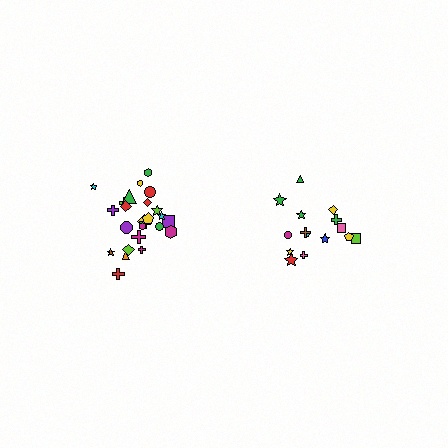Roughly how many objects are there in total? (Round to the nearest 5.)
Roughly 40 objects in total.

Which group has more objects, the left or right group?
The left group.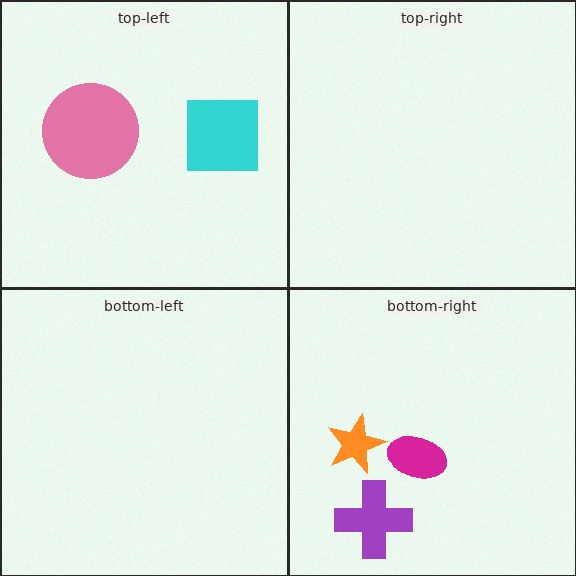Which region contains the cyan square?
The top-left region.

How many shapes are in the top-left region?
2.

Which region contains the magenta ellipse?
The bottom-right region.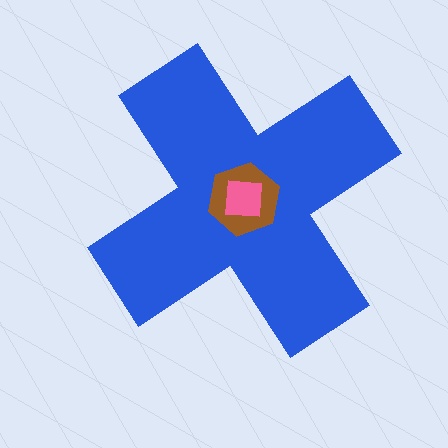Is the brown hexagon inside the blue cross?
Yes.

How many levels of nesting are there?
3.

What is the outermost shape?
The blue cross.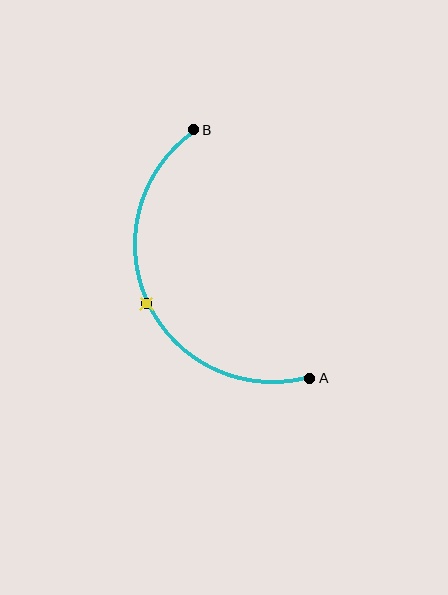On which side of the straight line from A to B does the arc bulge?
The arc bulges to the left of the straight line connecting A and B.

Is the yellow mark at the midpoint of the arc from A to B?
Yes. The yellow mark lies on the arc at equal arc-length from both A and B — it is the arc midpoint.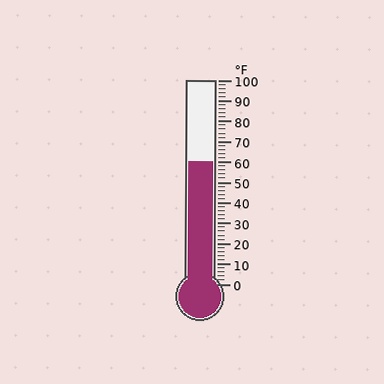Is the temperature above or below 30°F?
The temperature is above 30°F.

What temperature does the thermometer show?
The thermometer shows approximately 60°F.